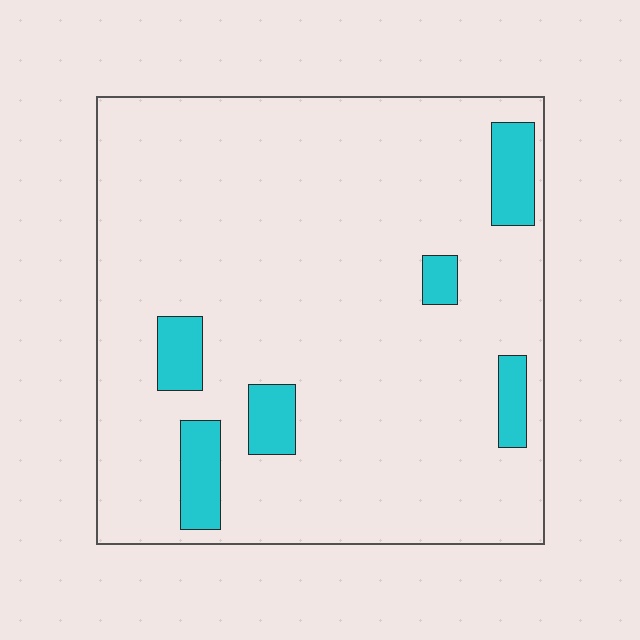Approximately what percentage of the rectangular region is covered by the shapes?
Approximately 10%.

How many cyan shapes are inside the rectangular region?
6.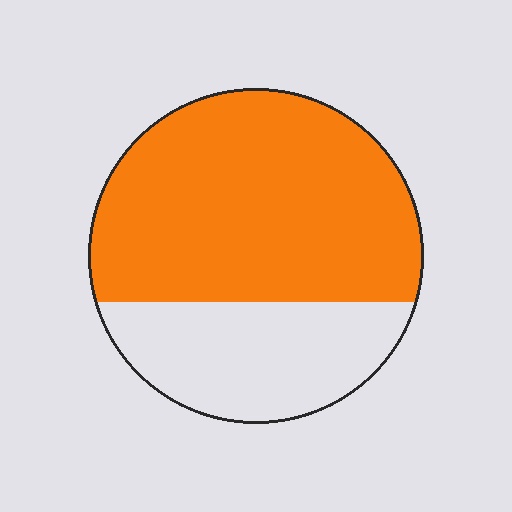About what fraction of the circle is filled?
About two thirds (2/3).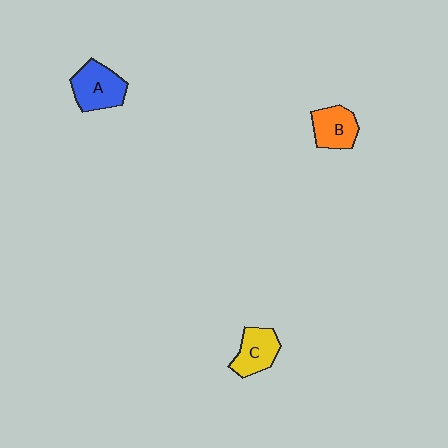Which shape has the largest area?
Shape A (blue).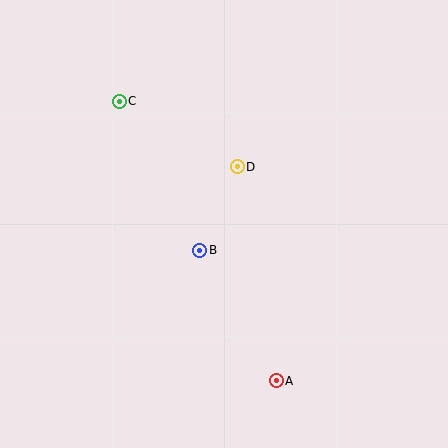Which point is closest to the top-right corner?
Point D is closest to the top-right corner.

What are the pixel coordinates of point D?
Point D is at (237, 167).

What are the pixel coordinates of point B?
Point B is at (200, 250).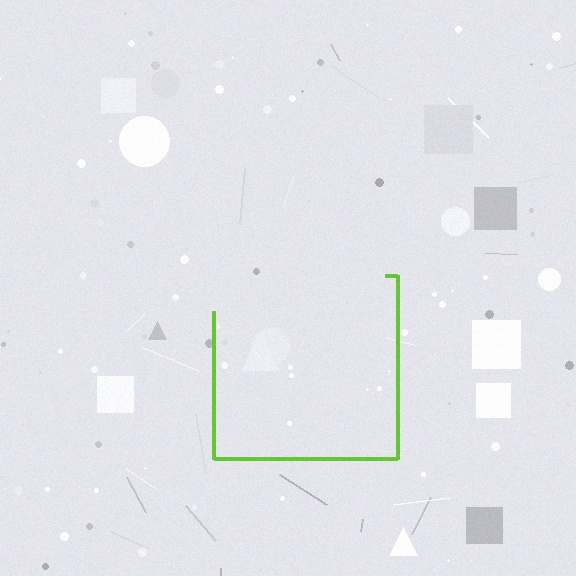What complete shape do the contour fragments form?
The contour fragments form a square.